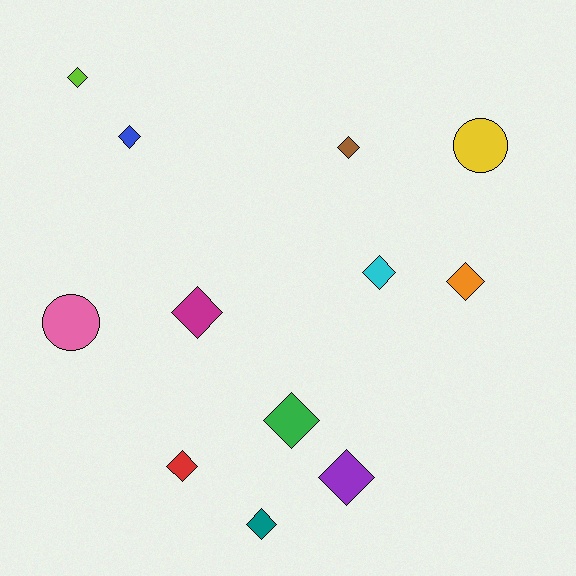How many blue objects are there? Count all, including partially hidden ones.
There is 1 blue object.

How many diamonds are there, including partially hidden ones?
There are 10 diamonds.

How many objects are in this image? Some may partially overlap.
There are 12 objects.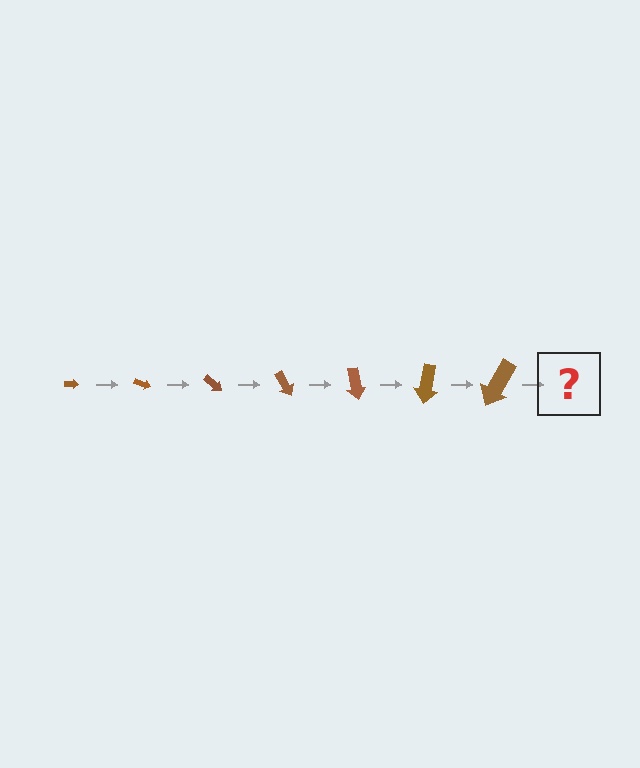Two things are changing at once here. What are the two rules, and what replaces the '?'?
The two rules are that the arrow grows larger each step and it rotates 20 degrees each step. The '?' should be an arrow, larger than the previous one and rotated 140 degrees from the start.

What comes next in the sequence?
The next element should be an arrow, larger than the previous one and rotated 140 degrees from the start.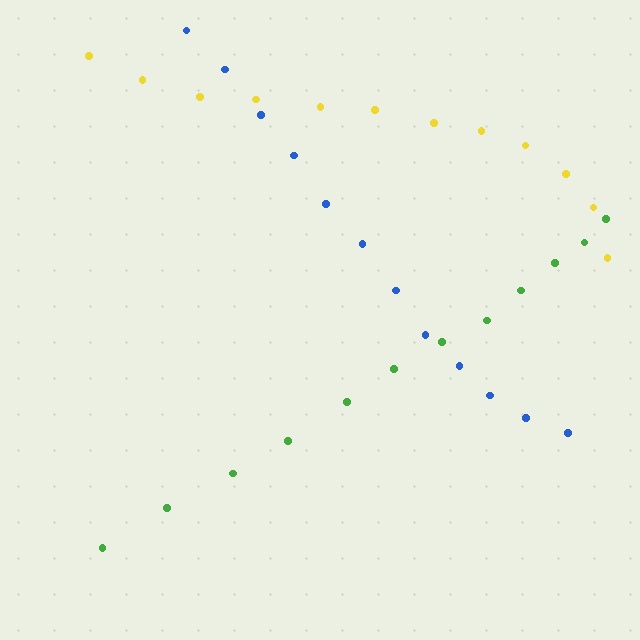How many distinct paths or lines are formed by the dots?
There are 3 distinct paths.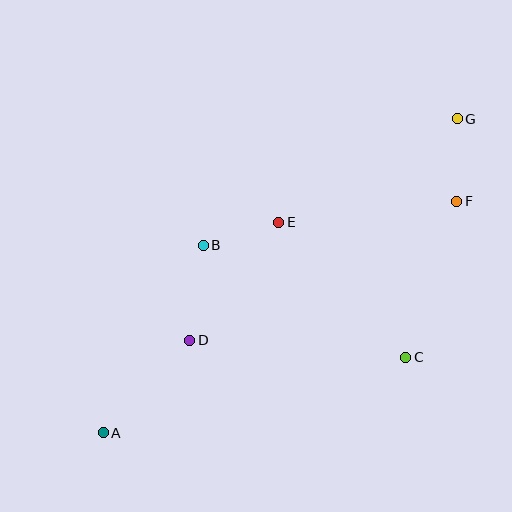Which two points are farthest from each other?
Points A and G are farthest from each other.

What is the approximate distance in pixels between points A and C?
The distance between A and C is approximately 312 pixels.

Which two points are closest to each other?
Points B and E are closest to each other.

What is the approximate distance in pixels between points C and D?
The distance between C and D is approximately 217 pixels.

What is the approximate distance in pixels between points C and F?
The distance between C and F is approximately 164 pixels.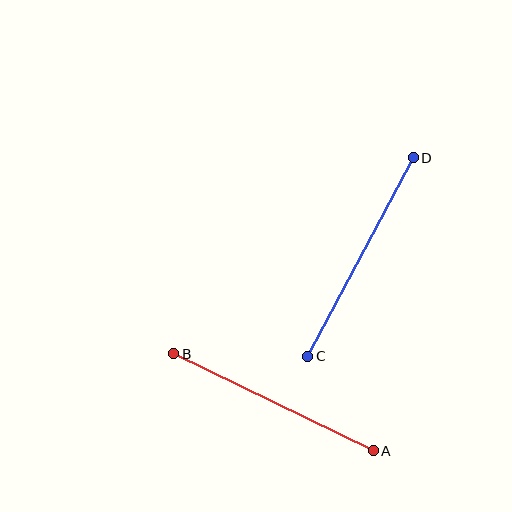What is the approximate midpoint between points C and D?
The midpoint is at approximately (360, 257) pixels.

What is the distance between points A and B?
The distance is approximately 222 pixels.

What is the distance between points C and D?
The distance is approximately 225 pixels.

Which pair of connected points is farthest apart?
Points C and D are farthest apart.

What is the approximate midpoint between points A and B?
The midpoint is at approximately (273, 402) pixels.